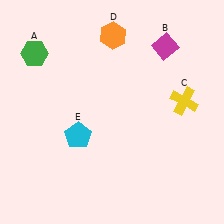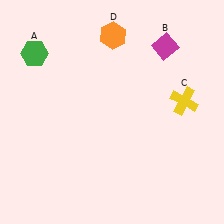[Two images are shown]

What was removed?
The cyan pentagon (E) was removed in Image 2.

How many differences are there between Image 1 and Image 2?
There is 1 difference between the two images.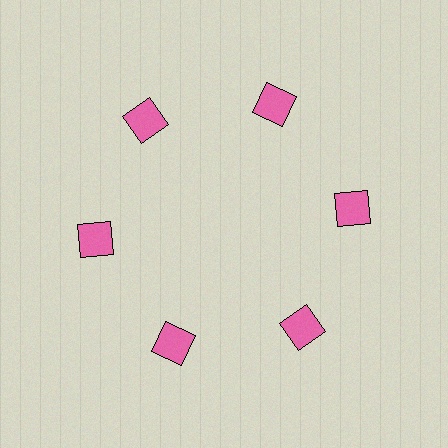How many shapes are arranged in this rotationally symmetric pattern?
There are 6 shapes, arranged in 6 groups of 1.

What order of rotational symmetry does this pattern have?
This pattern has 6-fold rotational symmetry.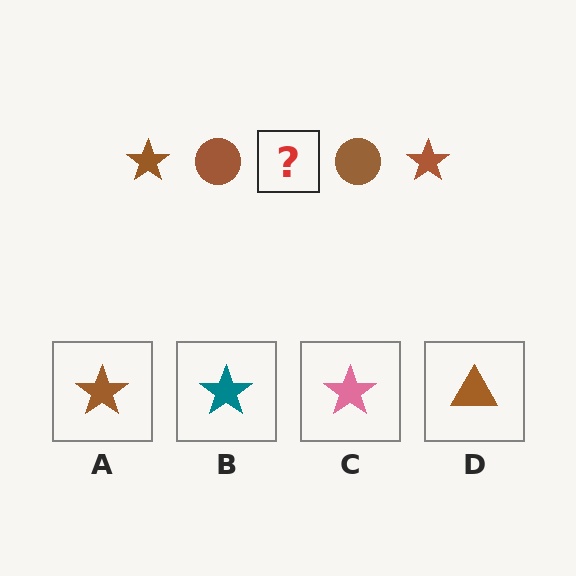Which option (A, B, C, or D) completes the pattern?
A.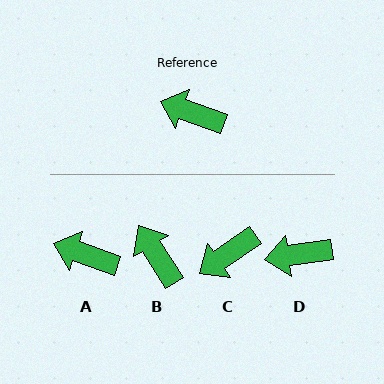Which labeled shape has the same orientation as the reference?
A.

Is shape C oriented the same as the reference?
No, it is off by about 55 degrees.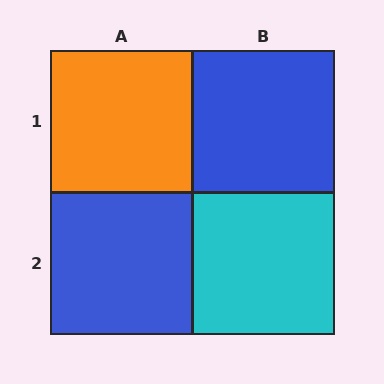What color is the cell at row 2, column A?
Blue.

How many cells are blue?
2 cells are blue.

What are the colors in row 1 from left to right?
Orange, blue.